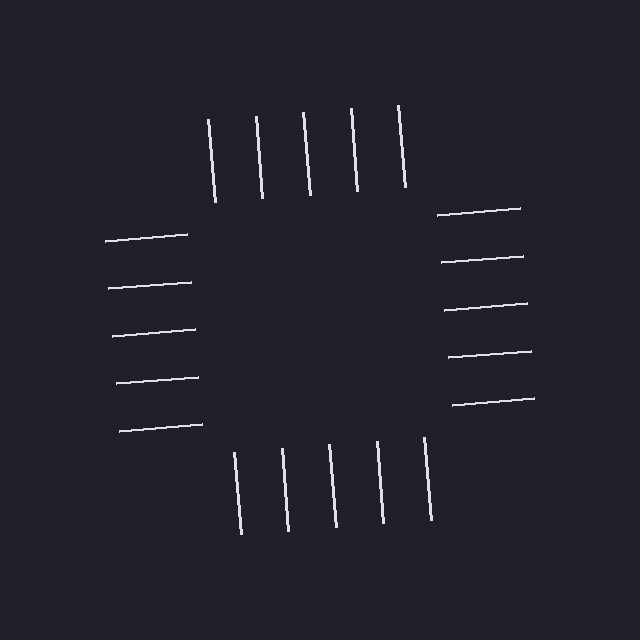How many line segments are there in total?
20 — 5 along each of the 4 edges.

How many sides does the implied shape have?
4 sides — the line-ends trace a square.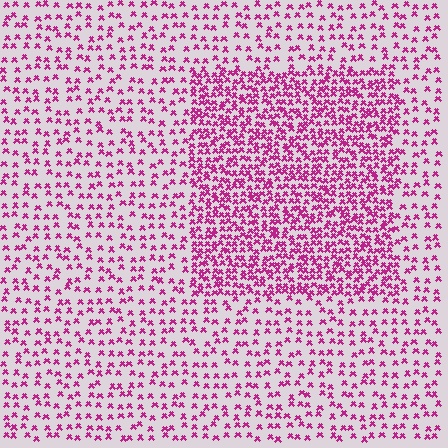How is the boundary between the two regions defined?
The boundary is defined by a change in element density (approximately 2.2x ratio). All elements are the same color, size, and shape.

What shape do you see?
I see a rectangle.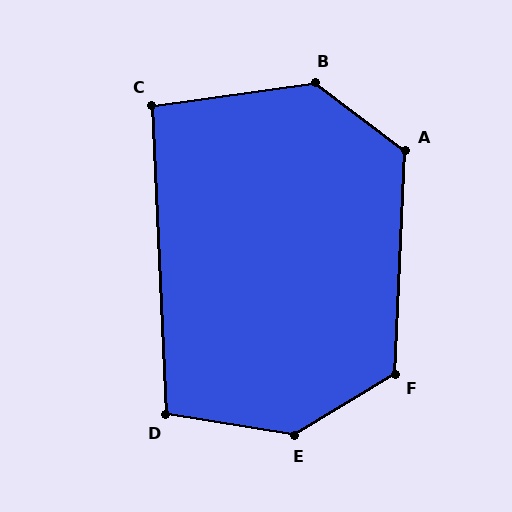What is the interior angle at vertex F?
Approximately 123 degrees (obtuse).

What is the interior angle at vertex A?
Approximately 124 degrees (obtuse).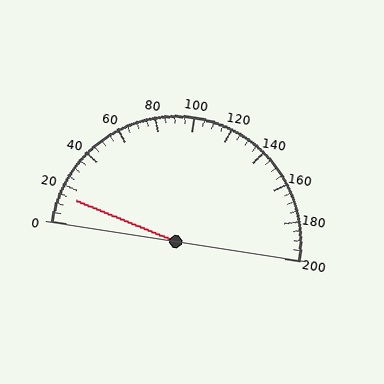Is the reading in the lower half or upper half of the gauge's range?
The reading is in the lower half of the range (0 to 200).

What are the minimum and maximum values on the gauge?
The gauge ranges from 0 to 200.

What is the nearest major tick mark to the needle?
The nearest major tick mark is 20.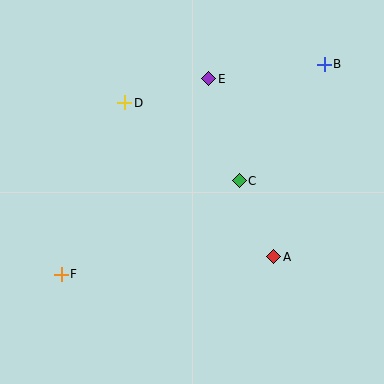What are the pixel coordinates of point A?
Point A is at (274, 257).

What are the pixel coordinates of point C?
Point C is at (239, 181).